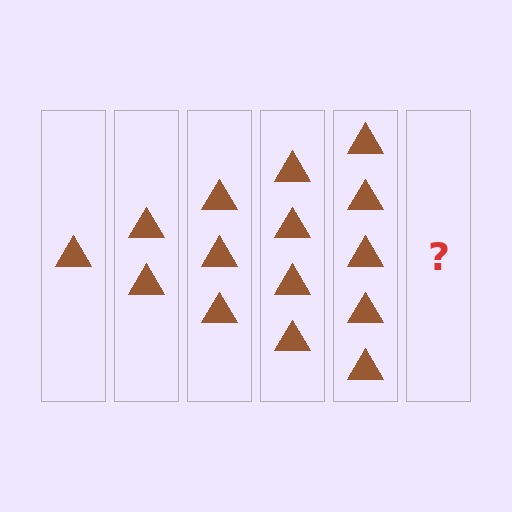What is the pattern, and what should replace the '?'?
The pattern is that each step adds one more triangle. The '?' should be 6 triangles.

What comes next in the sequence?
The next element should be 6 triangles.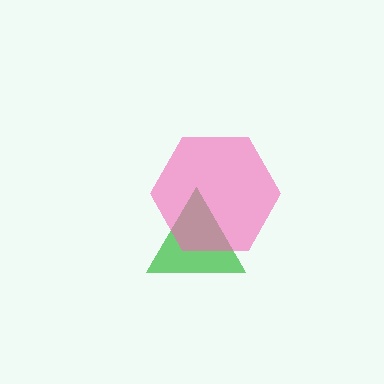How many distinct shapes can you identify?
There are 2 distinct shapes: a green triangle, a pink hexagon.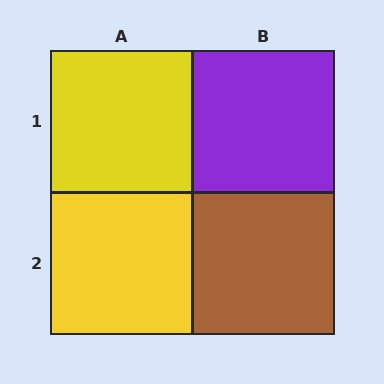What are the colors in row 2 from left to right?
Yellow, brown.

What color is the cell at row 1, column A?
Yellow.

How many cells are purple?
1 cell is purple.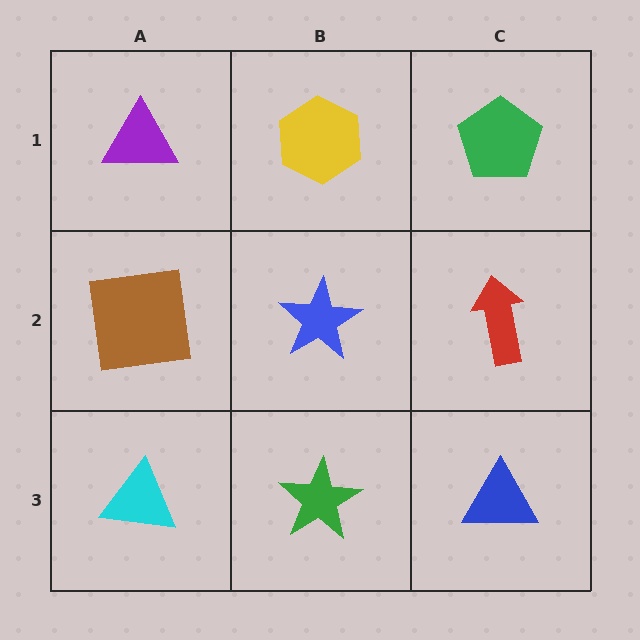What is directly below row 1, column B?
A blue star.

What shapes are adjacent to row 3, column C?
A red arrow (row 2, column C), a green star (row 3, column B).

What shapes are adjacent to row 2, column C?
A green pentagon (row 1, column C), a blue triangle (row 3, column C), a blue star (row 2, column B).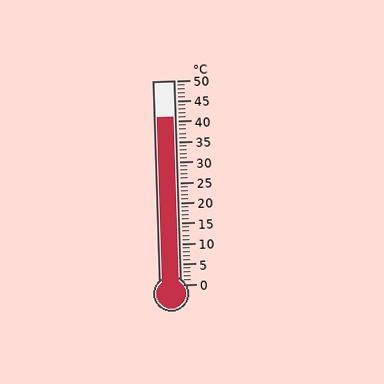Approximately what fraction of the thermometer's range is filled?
The thermometer is filled to approximately 80% of its range.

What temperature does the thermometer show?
The thermometer shows approximately 41°C.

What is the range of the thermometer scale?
The thermometer scale ranges from 0°C to 50°C.